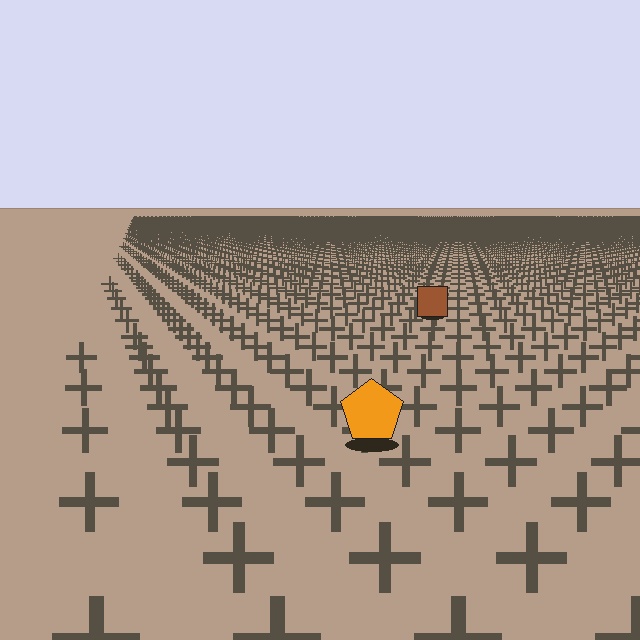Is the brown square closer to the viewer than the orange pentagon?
No. The orange pentagon is closer — you can tell from the texture gradient: the ground texture is coarser near it.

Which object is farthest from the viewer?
The brown square is farthest from the viewer. It appears smaller and the ground texture around it is denser.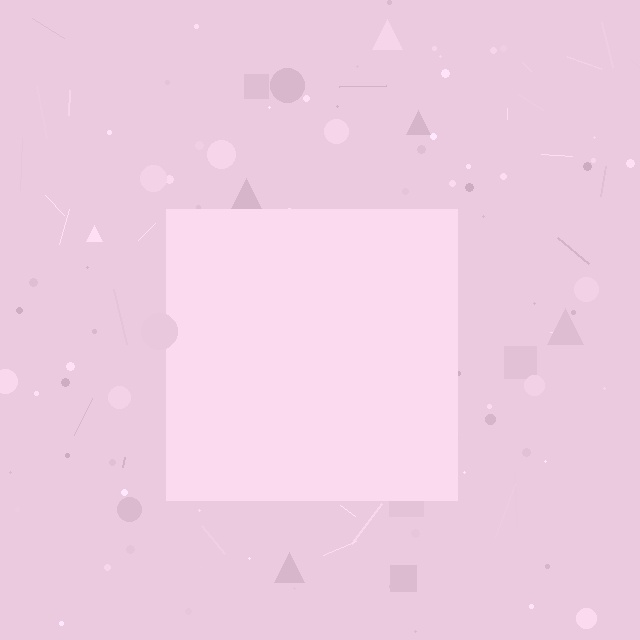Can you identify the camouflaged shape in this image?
The camouflaged shape is a square.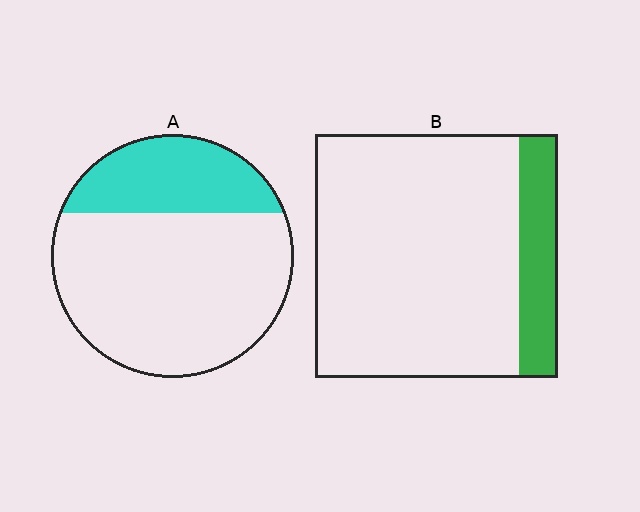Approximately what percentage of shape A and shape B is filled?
A is approximately 30% and B is approximately 15%.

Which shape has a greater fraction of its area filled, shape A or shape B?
Shape A.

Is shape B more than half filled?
No.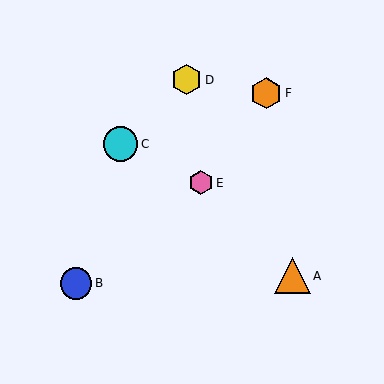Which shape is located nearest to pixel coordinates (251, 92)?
The orange hexagon (labeled F) at (266, 93) is nearest to that location.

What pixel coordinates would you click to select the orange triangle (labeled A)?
Click at (292, 276) to select the orange triangle A.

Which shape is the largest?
The orange triangle (labeled A) is the largest.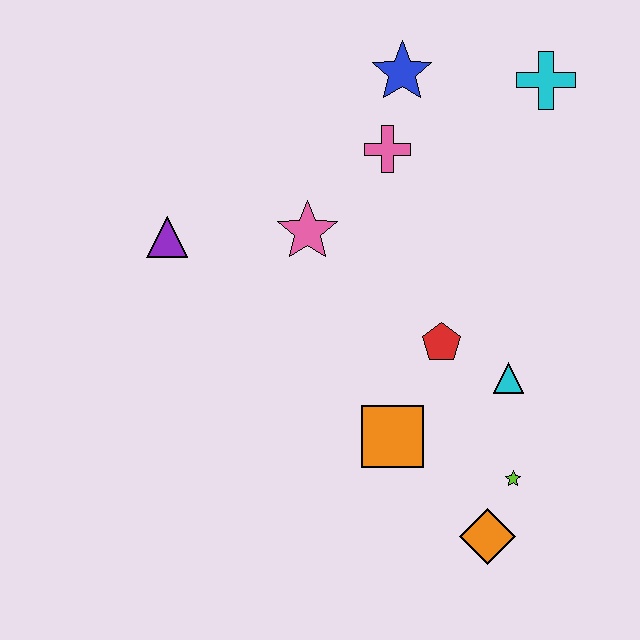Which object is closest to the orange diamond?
The lime star is closest to the orange diamond.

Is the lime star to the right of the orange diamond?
Yes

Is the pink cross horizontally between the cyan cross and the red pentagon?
No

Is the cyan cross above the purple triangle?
Yes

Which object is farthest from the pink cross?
The orange diamond is farthest from the pink cross.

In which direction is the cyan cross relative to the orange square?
The cyan cross is above the orange square.